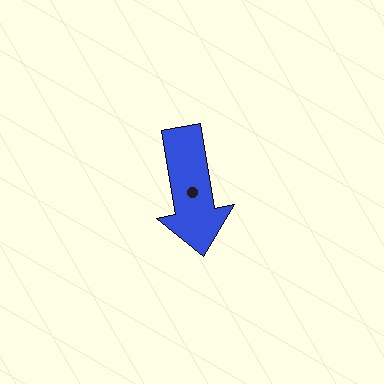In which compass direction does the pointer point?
South.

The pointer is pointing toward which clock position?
Roughly 6 o'clock.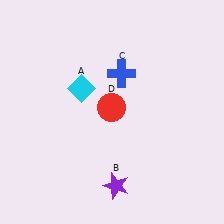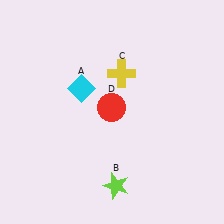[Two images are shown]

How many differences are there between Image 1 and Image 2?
There are 2 differences between the two images.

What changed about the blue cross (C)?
In Image 1, C is blue. In Image 2, it changed to yellow.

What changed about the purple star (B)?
In Image 1, B is purple. In Image 2, it changed to lime.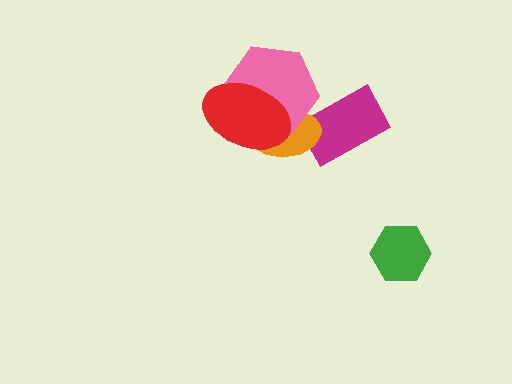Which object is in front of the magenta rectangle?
The orange ellipse is in front of the magenta rectangle.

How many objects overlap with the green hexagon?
0 objects overlap with the green hexagon.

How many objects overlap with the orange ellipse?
3 objects overlap with the orange ellipse.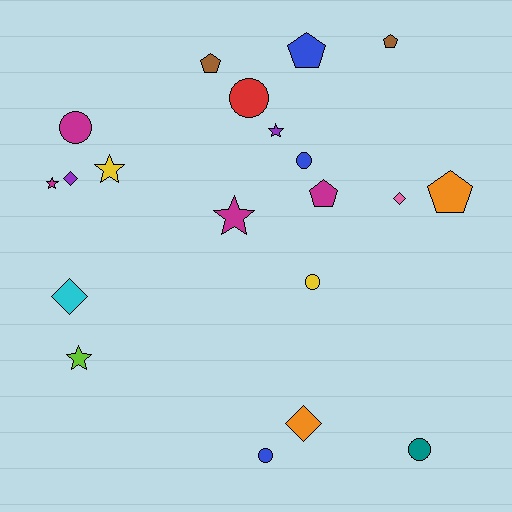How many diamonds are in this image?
There are 4 diamonds.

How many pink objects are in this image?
There is 1 pink object.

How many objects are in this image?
There are 20 objects.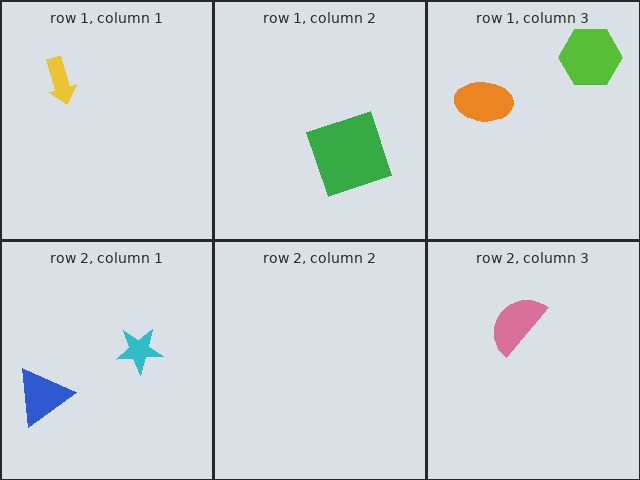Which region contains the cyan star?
The row 2, column 1 region.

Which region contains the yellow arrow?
The row 1, column 1 region.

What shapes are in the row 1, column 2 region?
The green square.